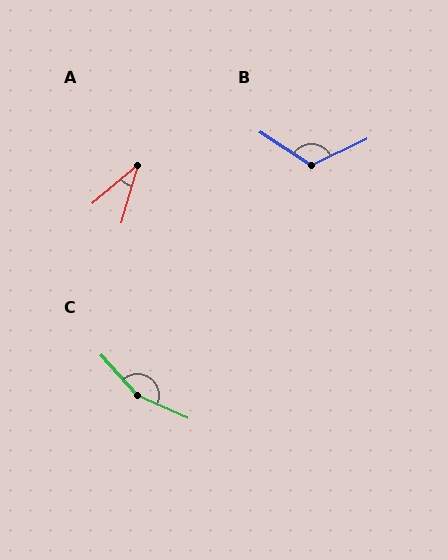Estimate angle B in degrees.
Approximately 121 degrees.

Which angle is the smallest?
A, at approximately 34 degrees.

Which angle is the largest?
C, at approximately 156 degrees.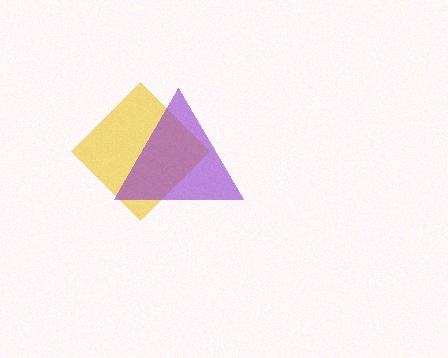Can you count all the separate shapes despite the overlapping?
Yes, there are 2 separate shapes.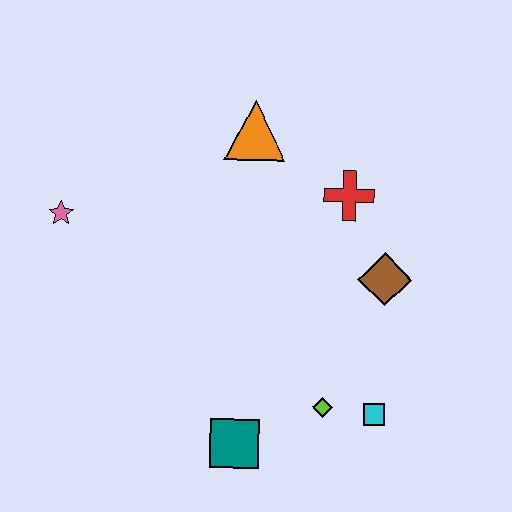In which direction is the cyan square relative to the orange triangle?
The cyan square is below the orange triangle.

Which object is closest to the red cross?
The brown diamond is closest to the red cross.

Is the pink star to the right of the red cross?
No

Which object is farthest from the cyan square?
The pink star is farthest from the cyan square.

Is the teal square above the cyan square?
No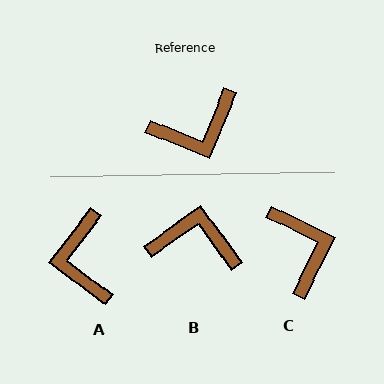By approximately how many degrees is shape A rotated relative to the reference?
Approximately 105 degrees clockwise.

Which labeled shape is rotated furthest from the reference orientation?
B, about 147 degrees away.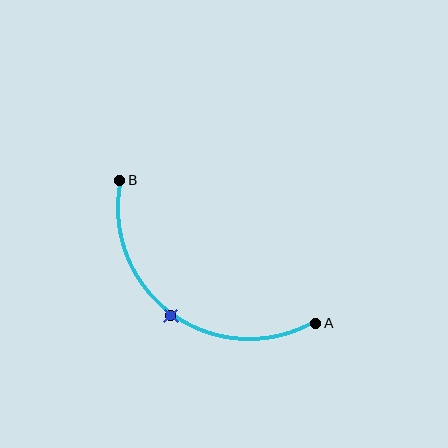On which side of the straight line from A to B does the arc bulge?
The arc bulges below and to the left of the straight line connecting A and B.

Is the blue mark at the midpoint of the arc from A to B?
Yes. The blue mark lies on the arc at equal arc-length from both A and B — it is the arc midpoint.